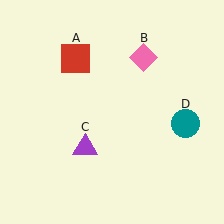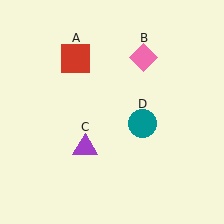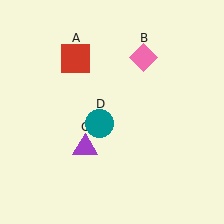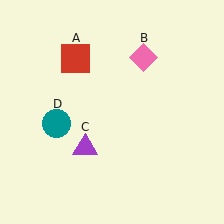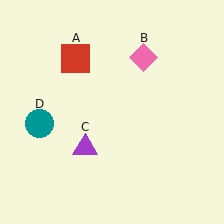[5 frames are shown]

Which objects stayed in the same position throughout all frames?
Red square (object A) and pink diamond (object B) and purple triangle (object C) remained stationary.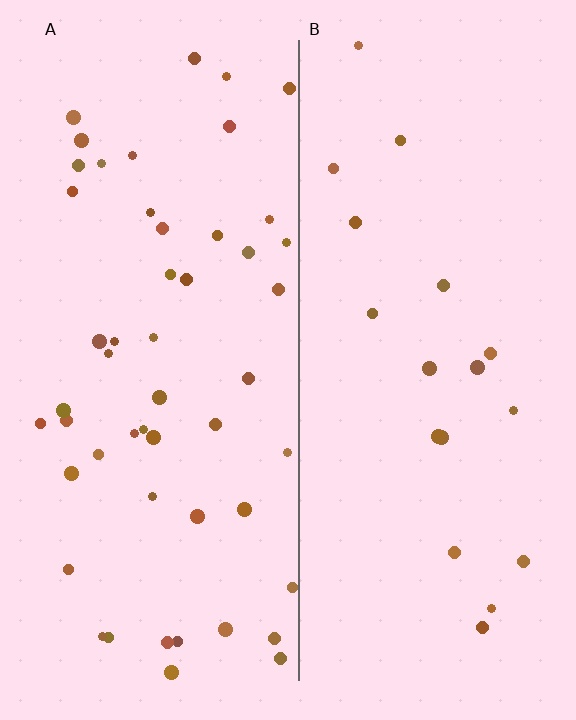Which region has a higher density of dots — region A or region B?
A (the left).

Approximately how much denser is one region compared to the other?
Approximately 2.7× — region A over region B.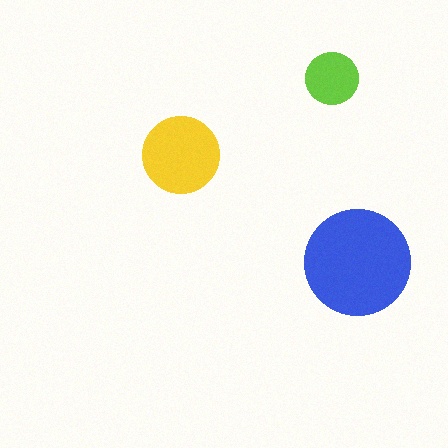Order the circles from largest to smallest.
the blue one, the yellow one, the lime one.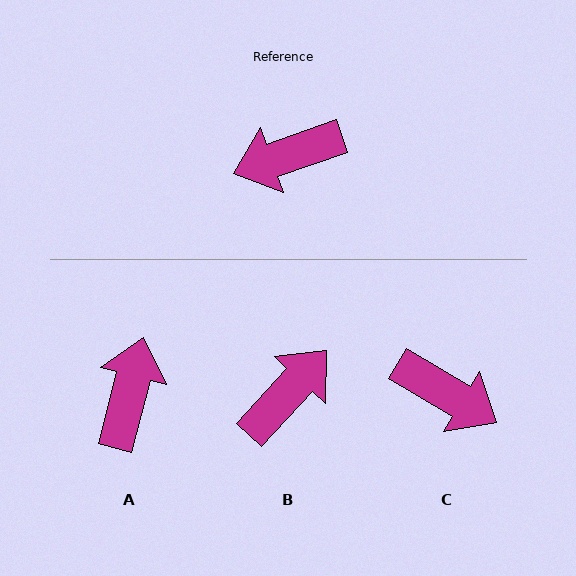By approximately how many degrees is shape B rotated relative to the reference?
Approximately 152 degrees clockwise.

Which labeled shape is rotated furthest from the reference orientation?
B, about 152 degrees away.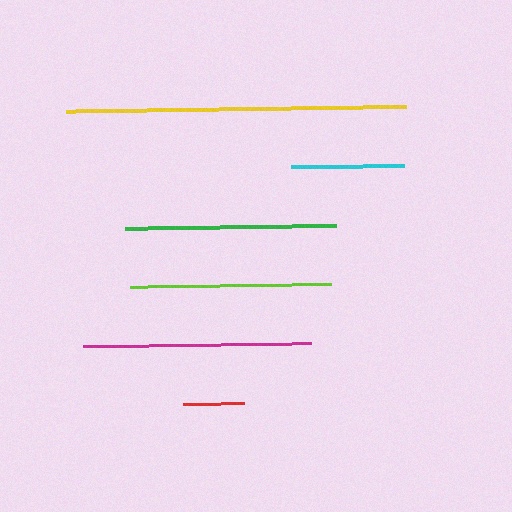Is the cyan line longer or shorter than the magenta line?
The magenta line is longer than the cyan line.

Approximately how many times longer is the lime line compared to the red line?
The lime line is approximately 3.3 times the length of the red line.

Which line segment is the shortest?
The red line is the shortest at approximately 61 pixels.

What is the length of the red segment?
The red segment is approximately 61 pixels long.